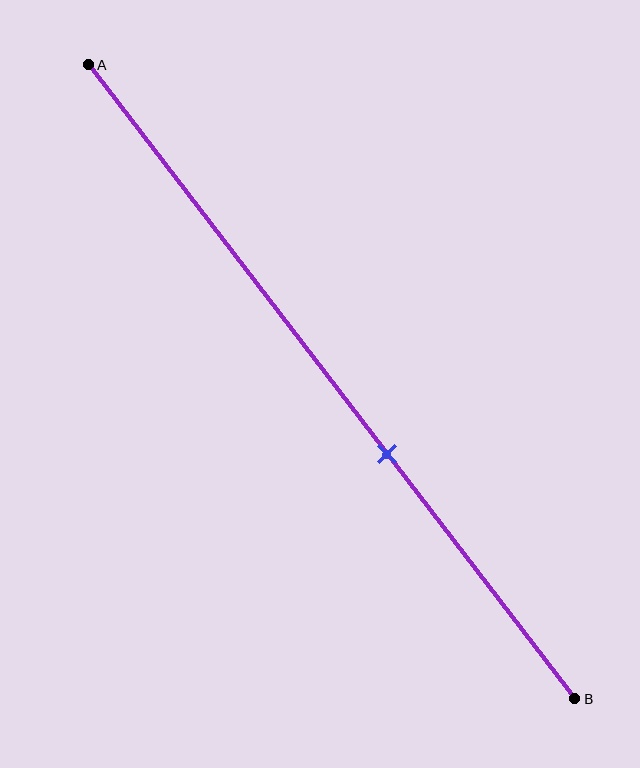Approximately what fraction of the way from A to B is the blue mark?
The blue mark is approximately 60% of the way from A to B.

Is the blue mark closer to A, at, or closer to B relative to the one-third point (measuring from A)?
The blue mark is closer to point B than the one-third point of segment AB.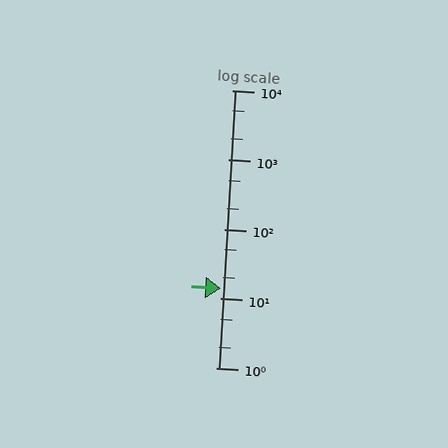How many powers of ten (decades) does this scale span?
The scale spans 4 decades, from 1 to 10000.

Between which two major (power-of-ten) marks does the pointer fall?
The pointer is between 10 and 100.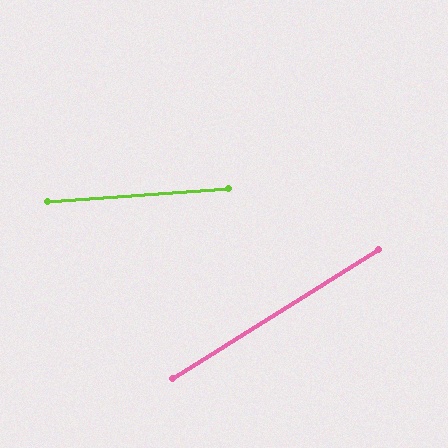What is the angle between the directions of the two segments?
Approximately 28 degrees.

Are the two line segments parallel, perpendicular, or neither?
Neither parallel nor perpendicular — they differ by about 28°.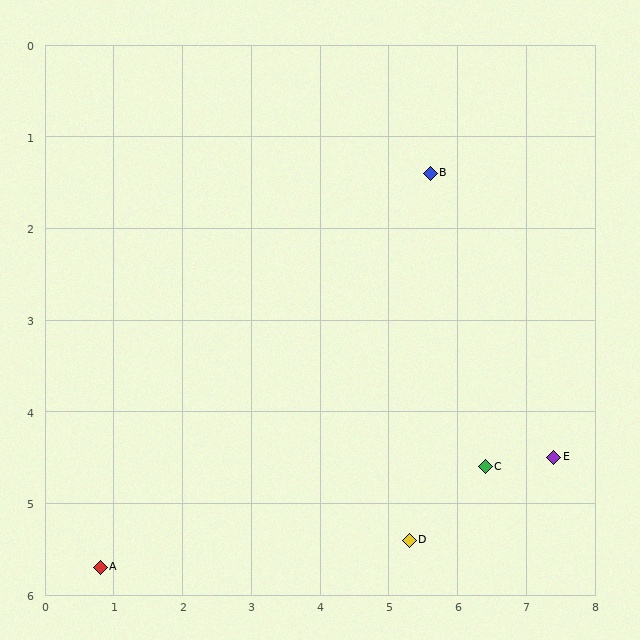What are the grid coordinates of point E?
Point E is at approximately (7.4, 4.5).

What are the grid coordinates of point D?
Point D is at approximately (5.3, 5.4).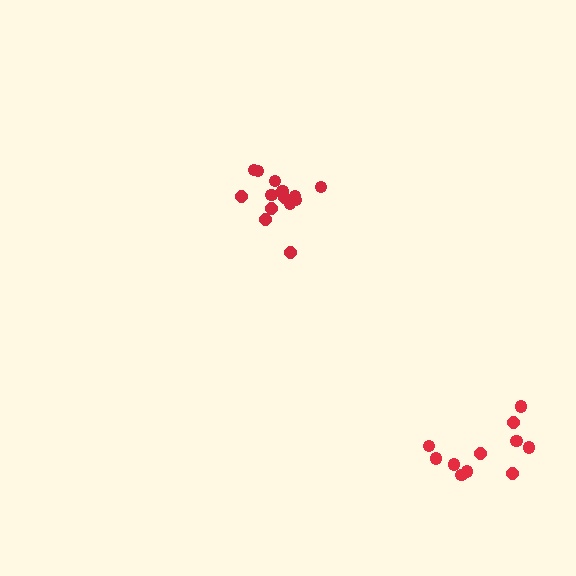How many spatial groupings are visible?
There are 2 spatial groupings.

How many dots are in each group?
Group 1: 11 dots, Group 2: 14 dots (25 total).